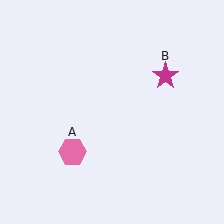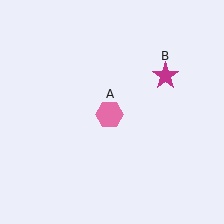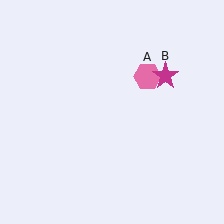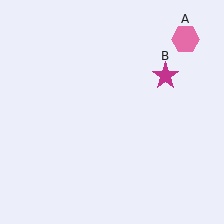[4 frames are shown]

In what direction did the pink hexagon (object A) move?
The pink hexagon (object A) moved up and to the right.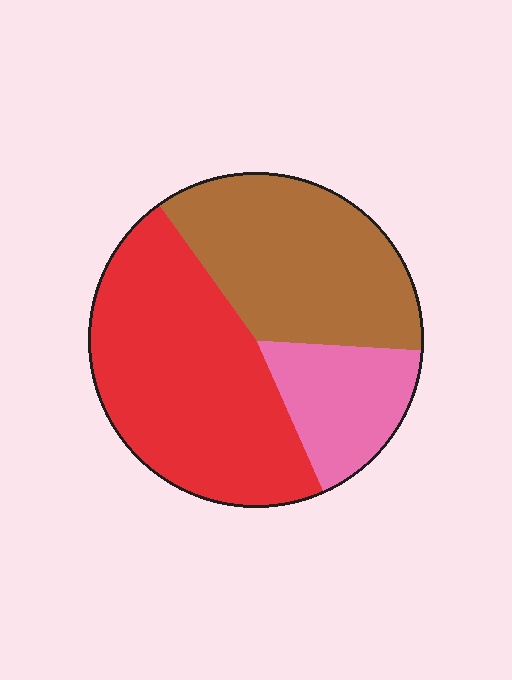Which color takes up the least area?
Pink, at roughly 15%.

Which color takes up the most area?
Red, at roughly 45%.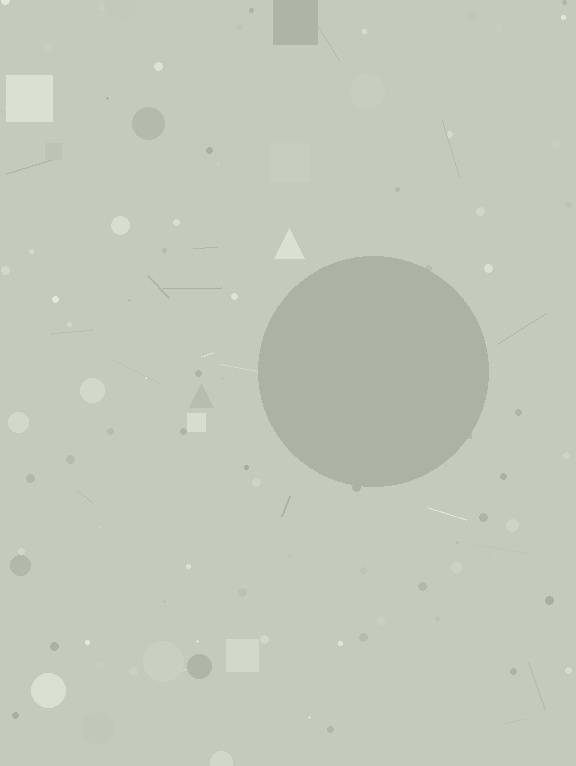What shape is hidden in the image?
A circle is hidden in the image.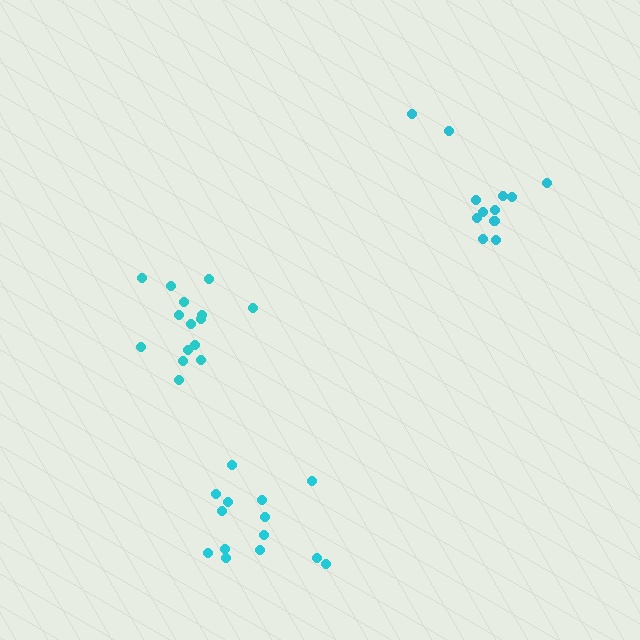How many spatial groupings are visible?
There are 3 spatial groupings.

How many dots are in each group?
Group 1: 12 dots, Group 2: 15 dots, Group 3: 14 dots (41 total).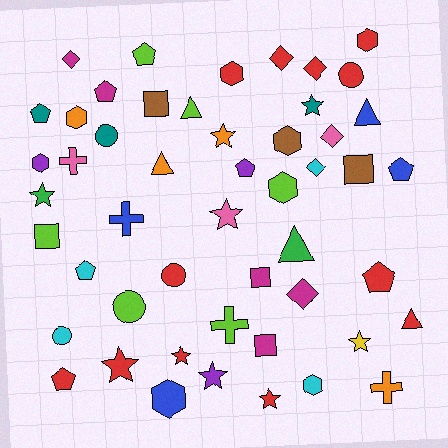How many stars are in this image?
There are 9 stars.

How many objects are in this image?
There are 50 objects.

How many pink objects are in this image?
There are 3 pink objects.